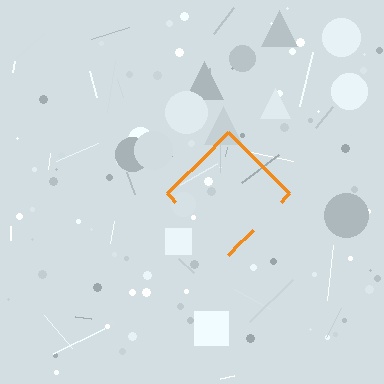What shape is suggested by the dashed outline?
The dashed outline suggests a diamond.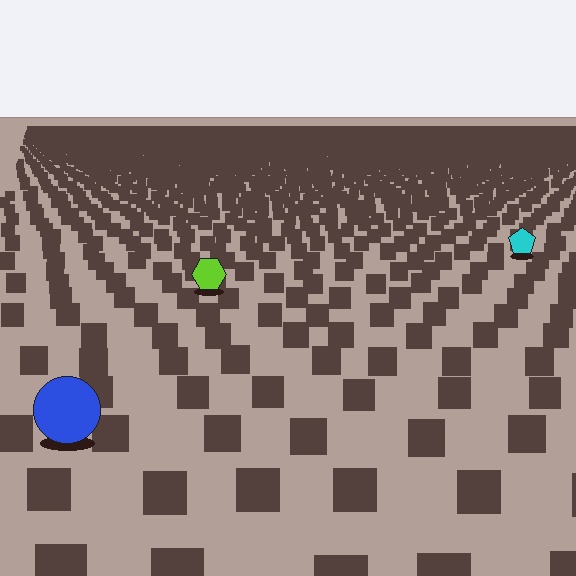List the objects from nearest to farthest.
From nearest to farthest: the blue circle, the lime hexagon, the cyan pentagon.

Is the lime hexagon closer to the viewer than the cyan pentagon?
Yes. The lime hexagon is closer — you can tell from the texture gradient: the ground texture is coarser near it.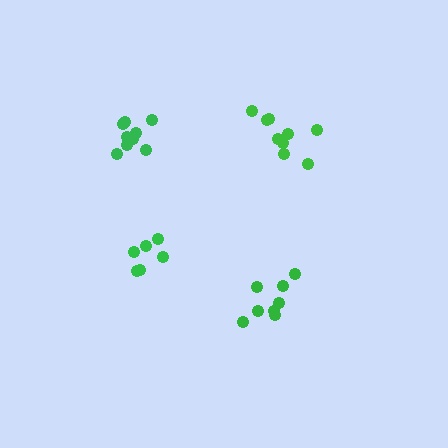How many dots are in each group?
Group 1: 9 dots, Group 2: 8 dots, Group 3: 6 dots, Group 4: 9 dots (32 total).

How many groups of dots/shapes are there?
There are 4 groups.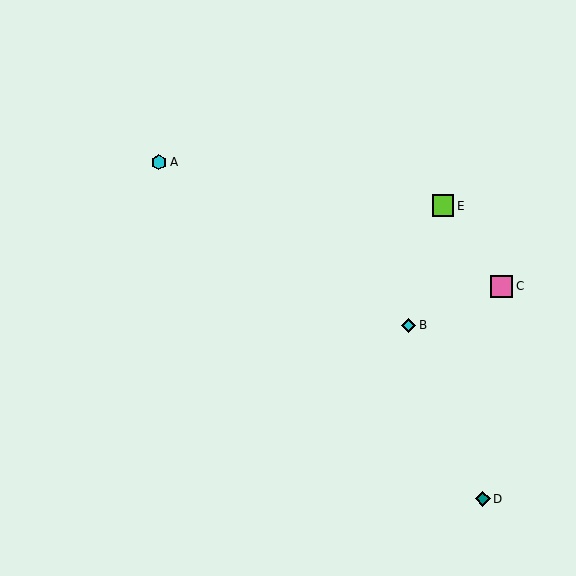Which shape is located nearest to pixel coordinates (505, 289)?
The pink square (labeled C) at (502, 286) is nearest to that location.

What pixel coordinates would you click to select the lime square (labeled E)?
Click at (443, 206) to select the lime square E.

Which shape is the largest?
The pink square (labeled C) is the largest.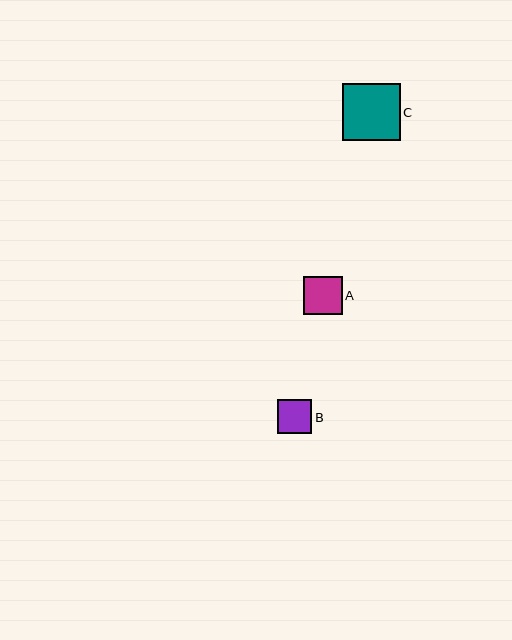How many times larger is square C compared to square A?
Square C is approximately 1.5 times the size of square A.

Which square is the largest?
Square C is the largest with a size of approximately 58 pixels.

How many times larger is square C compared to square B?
Square C is approximately 1.7 times the size of square B.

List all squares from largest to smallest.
From largest to smallest: C, A, B.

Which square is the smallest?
Square B is the smallest with a size of approximately 34 pixels.